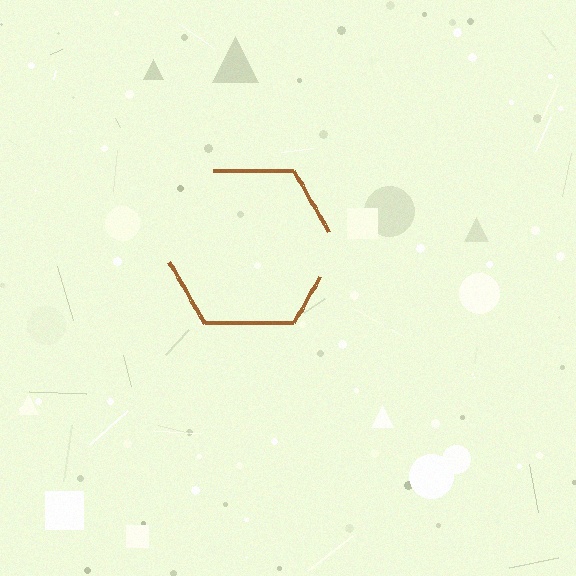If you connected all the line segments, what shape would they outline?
They would outline a hexagon.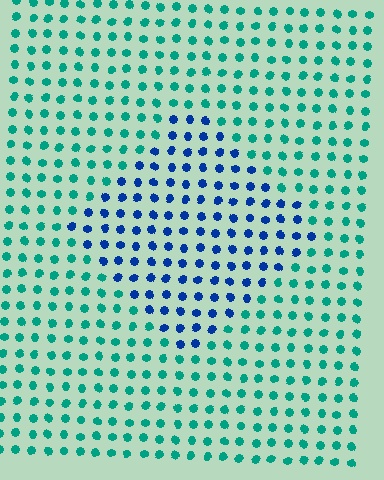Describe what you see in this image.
The image is filled with small teal elements in a uniform arrangement. A diamond-shaped region is visible where the elements are tinted to a slightly different hue, forming a subtle color boundary.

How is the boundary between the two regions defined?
The boundary is defined purely by a slight shift in hue (about 52 degrees). Spacing, size, and orientation are identical on both sides.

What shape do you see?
I see a diamond.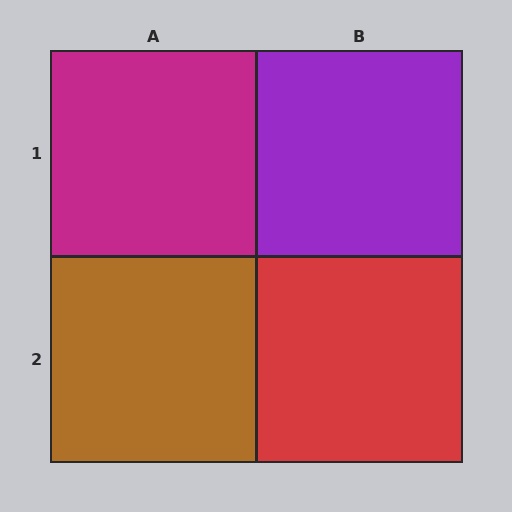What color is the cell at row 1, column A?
Magenta.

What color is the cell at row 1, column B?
Purple.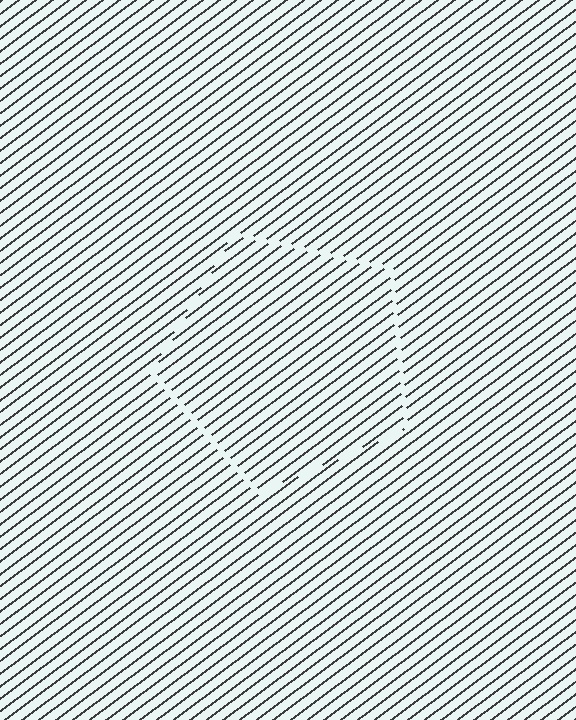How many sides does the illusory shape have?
5 sides — the line-ends trace a pentagon.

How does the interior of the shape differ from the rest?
The interior of the shape contains the same grating, shifted by half a period — the contour is defined by the phase discontinuity where line-ends from the inner and outer gratings abut.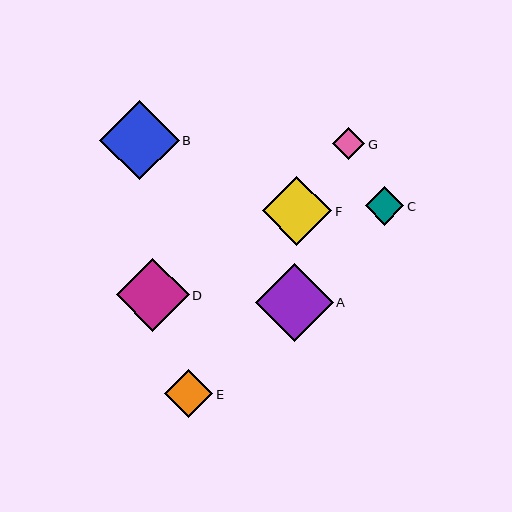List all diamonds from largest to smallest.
From largest to smallest: B, A, D, F, E, C, G.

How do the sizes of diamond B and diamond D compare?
Diamond B and diamond D are approximately the same size.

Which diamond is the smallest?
Diamond G is the smallest with a size of approximately 32 pixels.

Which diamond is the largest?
Diamond B is the largest with a size of approximately 80 pixels.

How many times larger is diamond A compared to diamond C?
Diamond A is approximately 2.0 times the size of diamond C.